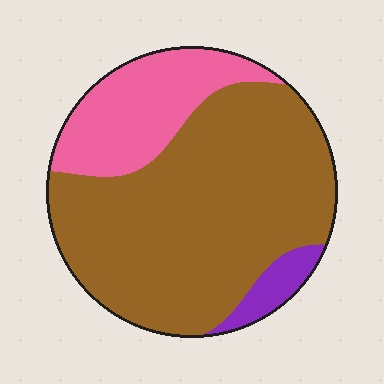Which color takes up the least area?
Purple, at roughly 5%.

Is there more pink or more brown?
Brown.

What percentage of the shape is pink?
Pink takes up less than a quarter of the shape.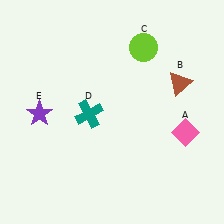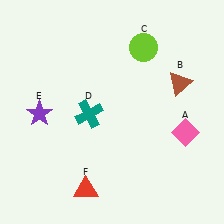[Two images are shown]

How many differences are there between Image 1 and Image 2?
There is 1 difference between the two images.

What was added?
A red triangle (F) was added in Image 2.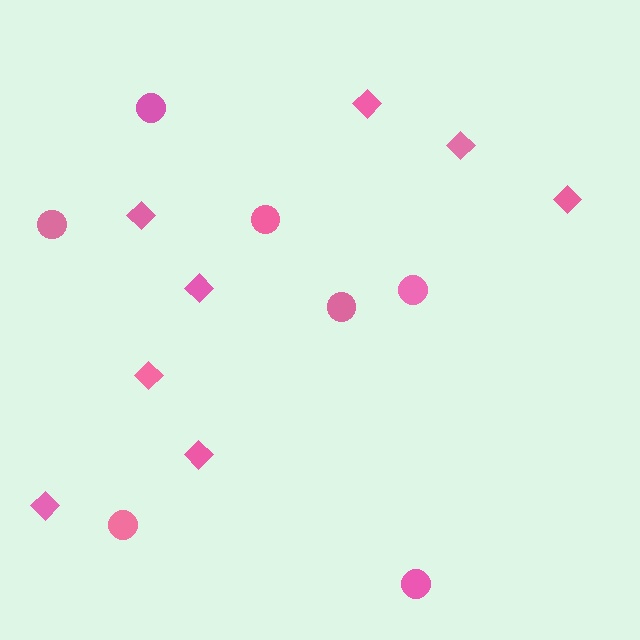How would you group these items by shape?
There are 2 groups: one group of diamonds (8) and one group of circles (7).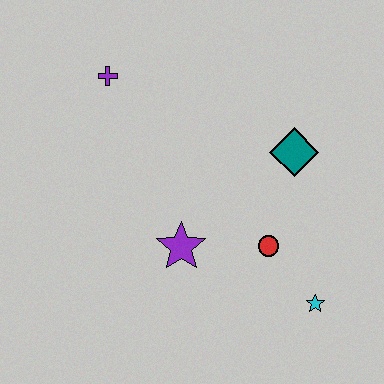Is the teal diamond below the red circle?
No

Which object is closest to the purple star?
The red circle is closest to the purple star.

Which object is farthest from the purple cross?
The cyan star is farthest from the purple cross.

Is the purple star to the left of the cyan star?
Yes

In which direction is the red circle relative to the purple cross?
The red circle is below the purple cross.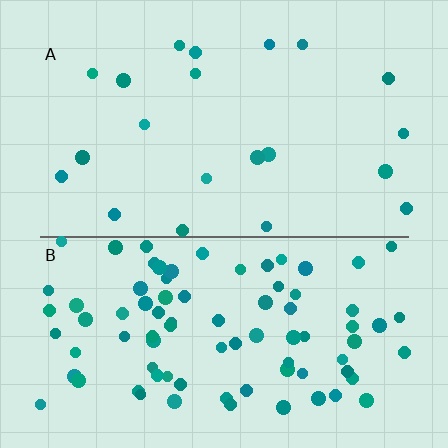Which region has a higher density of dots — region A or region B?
B (the bottom).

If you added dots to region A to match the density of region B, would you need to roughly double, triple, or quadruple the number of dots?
Approximately quadruple.